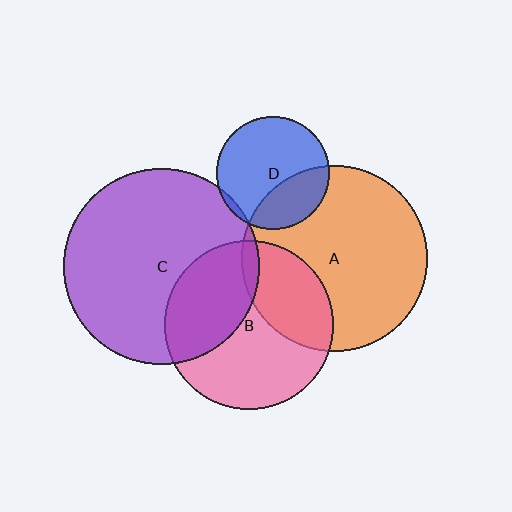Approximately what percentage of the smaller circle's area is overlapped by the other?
Approximately 5%.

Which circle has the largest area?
Circle C (purple).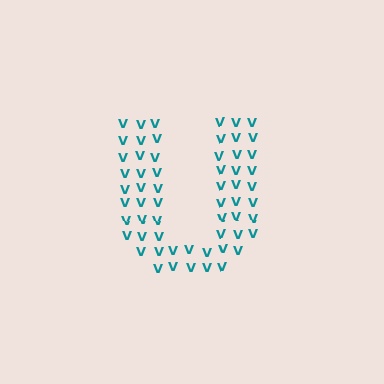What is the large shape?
The large shape is the letter U.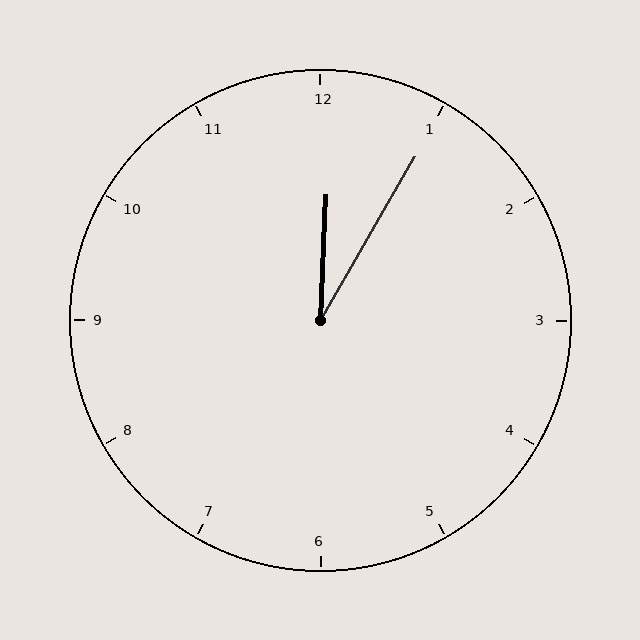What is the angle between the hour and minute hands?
Approximately 28 degrees.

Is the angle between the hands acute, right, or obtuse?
It is acute.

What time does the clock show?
12:05.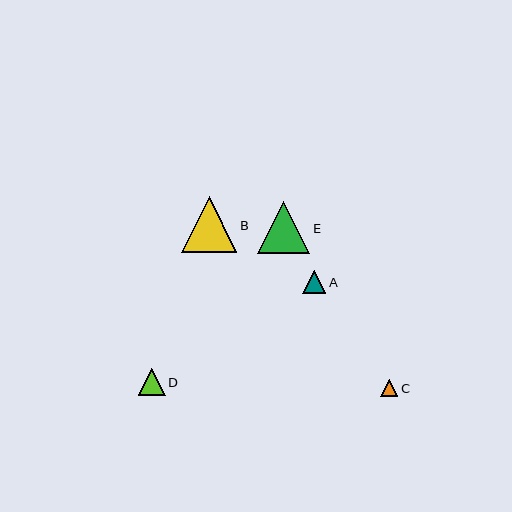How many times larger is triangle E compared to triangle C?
Triangle E is approximately 3.1 times the size of triangle C.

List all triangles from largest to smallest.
From largest to smallest: B, E, D, A, C.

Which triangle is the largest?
Triangle B is the largest with a size of approximately 56 pixels.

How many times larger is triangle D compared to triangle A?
Triangle D is approximately 1.2 times the size of triangle A.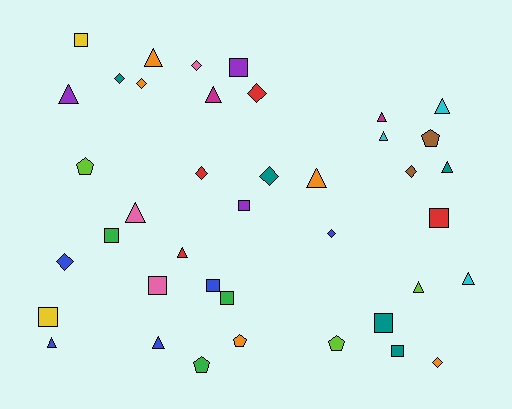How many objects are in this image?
There are 40 objects.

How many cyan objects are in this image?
There are 3 cyan objects.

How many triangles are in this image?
There are 14 triangles.